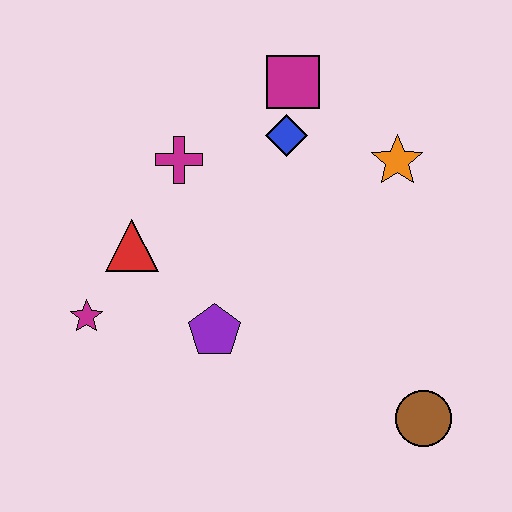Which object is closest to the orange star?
The blue diamond is closest to the orange star.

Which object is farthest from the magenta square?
The brown circle is farthest from the magenta square.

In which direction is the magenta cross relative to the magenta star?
The magenta cross is above the magenta star.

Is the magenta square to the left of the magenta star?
No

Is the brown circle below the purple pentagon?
Yes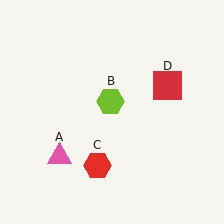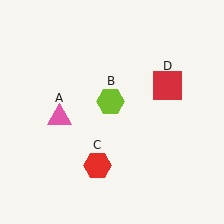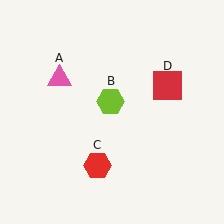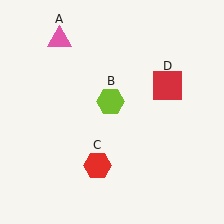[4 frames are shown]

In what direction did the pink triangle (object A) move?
The pink triangle (object A) moved up.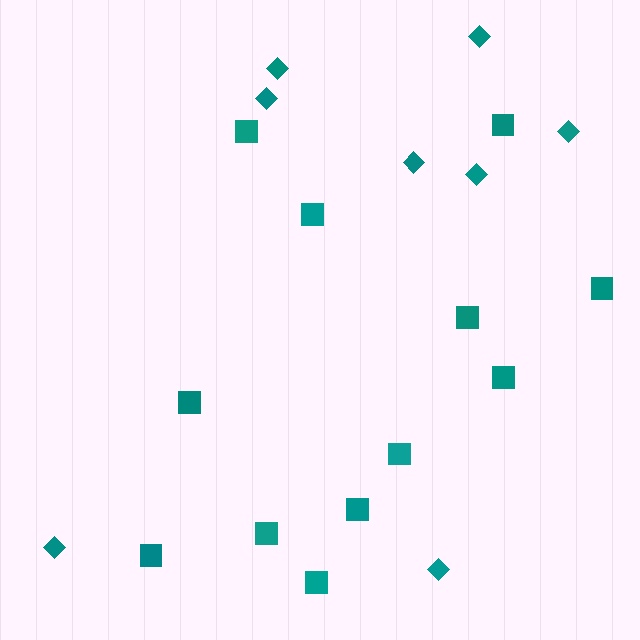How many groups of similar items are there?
There are 2 groups: one group of squares (12) and one group of diamonds (8).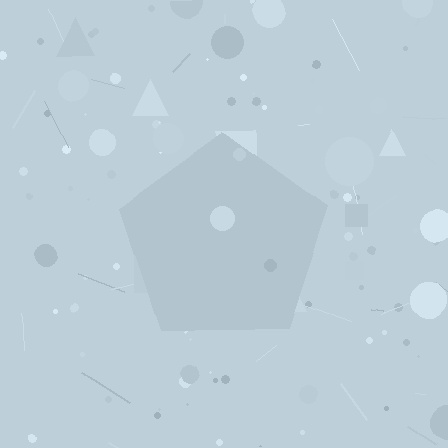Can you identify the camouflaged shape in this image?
The camouflaged shape is a pentagon.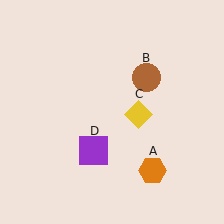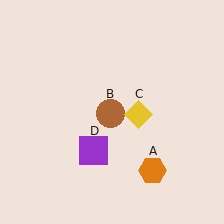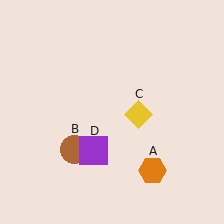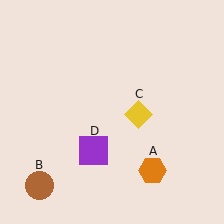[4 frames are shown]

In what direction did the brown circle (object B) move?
The brown circle (object B) moved down and to the left.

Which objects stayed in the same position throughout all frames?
Orange hexagon (object A) and yellow diamond (object C) and purple square (object D) remained stationary.